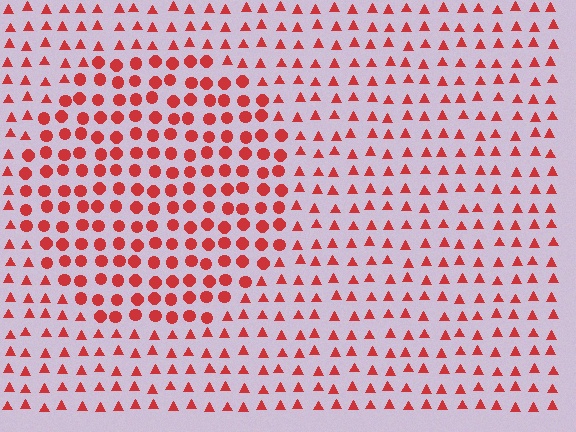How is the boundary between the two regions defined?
The boundary is defined by a change in element shape: circles inside vs. triangles outside. All elements share the same color and spacing.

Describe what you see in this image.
The image is filled with small red elements arranged in a uniform grid. A circle-shaped region contains circles, while the surrounding area contains triangles. The boundary is defined purely by the change in element shape.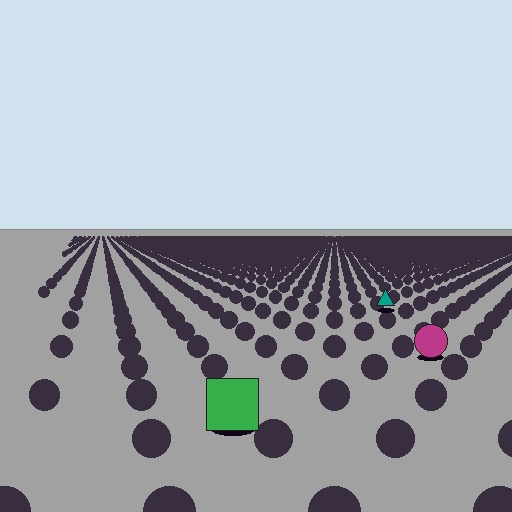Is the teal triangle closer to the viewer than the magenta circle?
No. The magenta circle is closer — you can tell from the texture gradient: the ground texture is coarser near it.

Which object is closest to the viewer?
The green square is closest. The texture marks near it are larger and more spread out.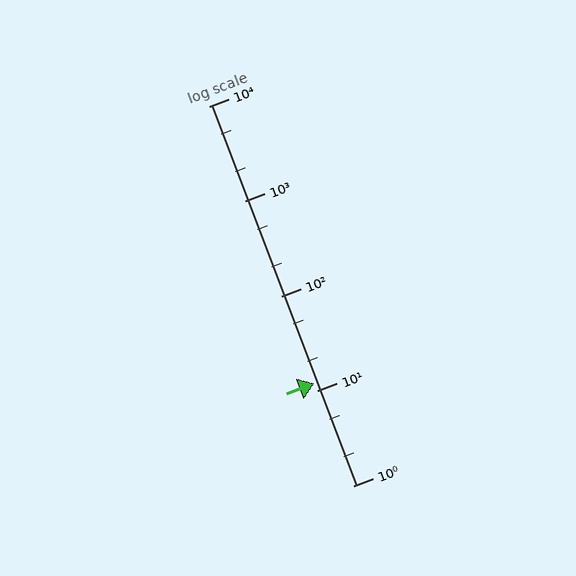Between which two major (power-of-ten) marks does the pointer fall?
The pointer is between 10 and 100.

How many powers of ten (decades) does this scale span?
The scale spans 4 decades, from 1 to 10000.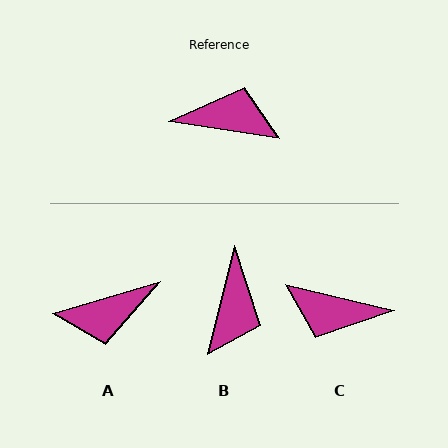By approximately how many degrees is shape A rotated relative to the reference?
Approximately 155 degrees clockwise.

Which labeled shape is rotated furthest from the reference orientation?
C, about 175 degrees away.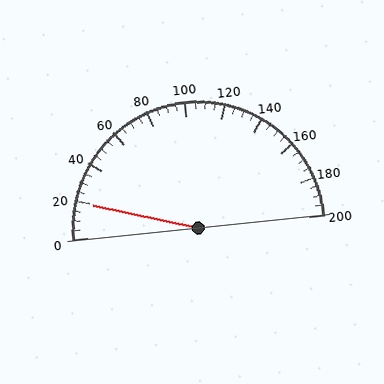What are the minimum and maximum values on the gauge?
The gauge ranges from 0 to 200.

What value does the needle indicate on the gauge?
The needle indicates approximately 20.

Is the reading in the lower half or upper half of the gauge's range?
The reading is in the lower half of the range (0 to 200).